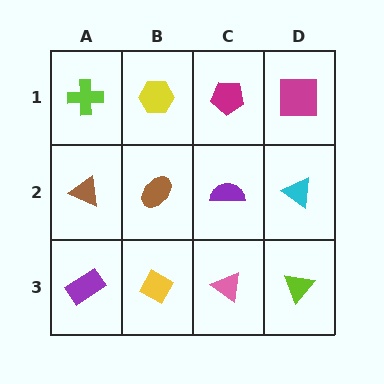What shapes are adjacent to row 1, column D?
A cyan triangle (row 2, column D), a magenta pentagon (row 1, column C).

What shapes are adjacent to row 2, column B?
A yellow hexagon (row 1, column B), a yellow diamond (row 3, column B), a brown triangle (row 2, column A), a purple semicircle (row 2, column C).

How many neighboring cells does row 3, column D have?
2.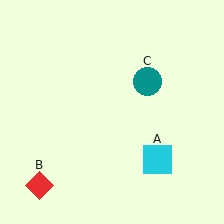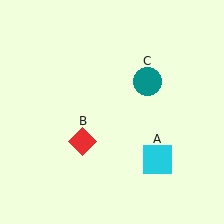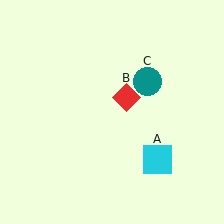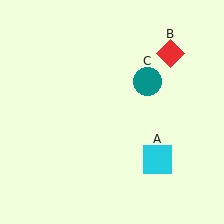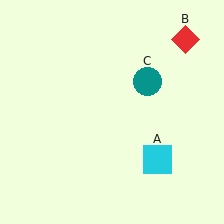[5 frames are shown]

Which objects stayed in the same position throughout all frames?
Cyan square (object A) and teal circle (object C) remained stationary.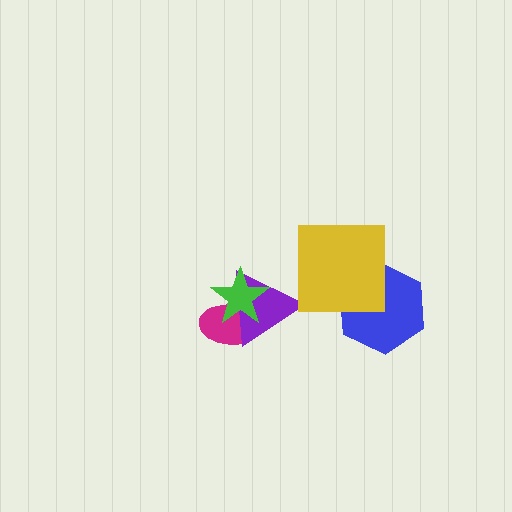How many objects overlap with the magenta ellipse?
2 objects overlap with the magenta ellipse.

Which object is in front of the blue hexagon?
The yellow square is in front of the blue hexagon.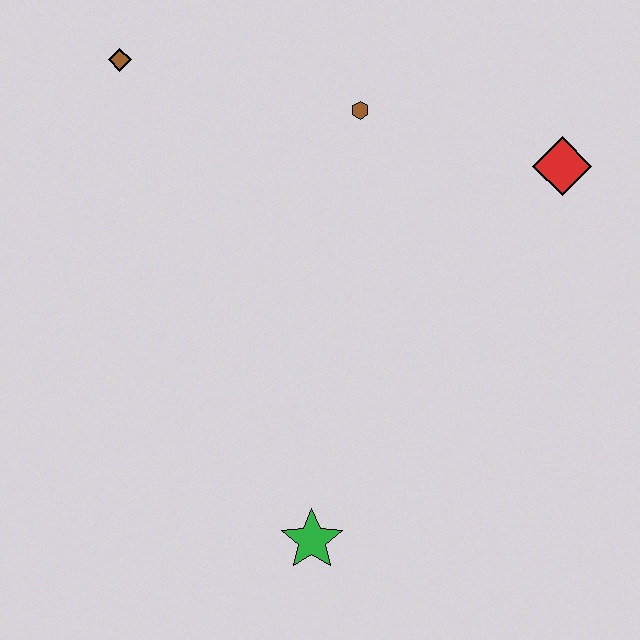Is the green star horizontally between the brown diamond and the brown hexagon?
Yes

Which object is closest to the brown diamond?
The brown hexagon is closest to the brown diamond.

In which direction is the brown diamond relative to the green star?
The brown diamond is above the green star.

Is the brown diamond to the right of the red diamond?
No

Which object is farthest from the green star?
The brown diamond is farthest from the green star.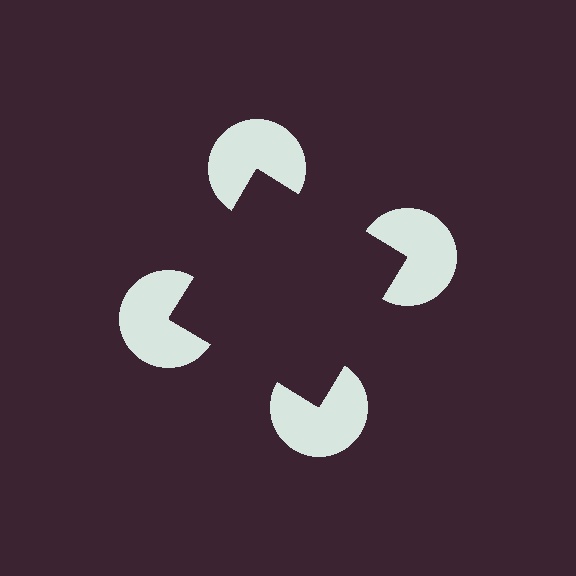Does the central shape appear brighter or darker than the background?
It typically appears slightly darker than the background, even though no actual brightness change is drawn.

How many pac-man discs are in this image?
There are 4 — one at each vertex of the illusory square.